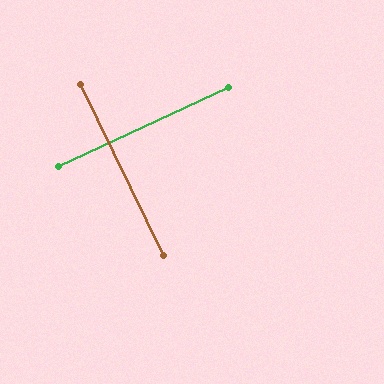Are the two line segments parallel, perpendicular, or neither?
Perpendicular — they meet at approximately 89°.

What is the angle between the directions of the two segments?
Approximately 89 degrees.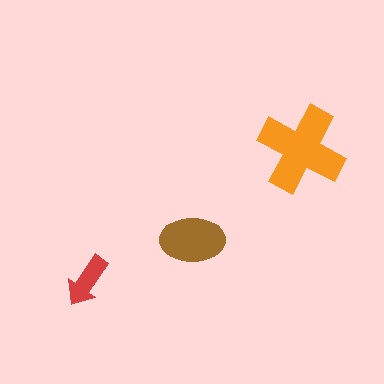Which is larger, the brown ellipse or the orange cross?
The orange cross.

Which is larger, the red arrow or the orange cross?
The orange cross.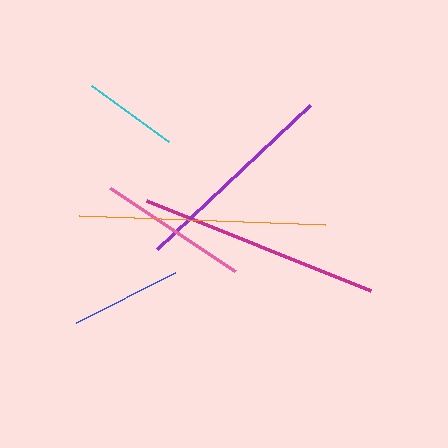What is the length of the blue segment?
The blue segment is approximately 111 pixels long.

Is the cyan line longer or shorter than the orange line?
The orange line is longer than the cyan line.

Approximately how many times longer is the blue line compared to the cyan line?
The blue line is approximately 1.2 times the length of the cyan line.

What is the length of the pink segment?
The pink segment is approximately 150 pixels long.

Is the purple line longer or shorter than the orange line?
The orange line is longer than the purple line.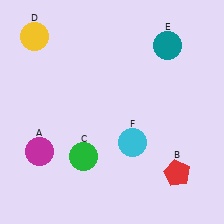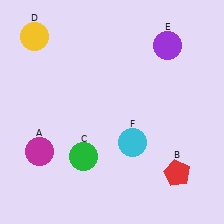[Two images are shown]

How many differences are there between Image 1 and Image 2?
There is 1 difference between the two images.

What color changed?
The circle (E) changed from teal in Image 1 to purple in Image 2.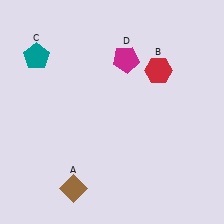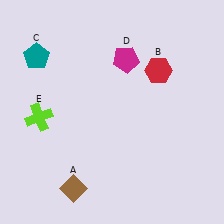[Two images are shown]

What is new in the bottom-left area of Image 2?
A lime cross (E) was added in the bottom-left area of Image 2.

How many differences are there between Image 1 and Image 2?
There is 1 difference between the two images.